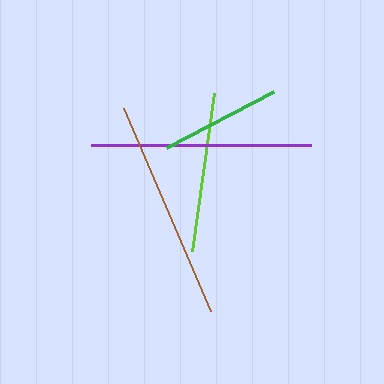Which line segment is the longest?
The brown line is the longest at approximately 220 pixels.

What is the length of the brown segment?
The brown segment is approximately 220 pixels long.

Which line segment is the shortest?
The green line is the shortest at approximately 120 pixels.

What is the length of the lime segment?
The lime segment is approximately 159 pixels long.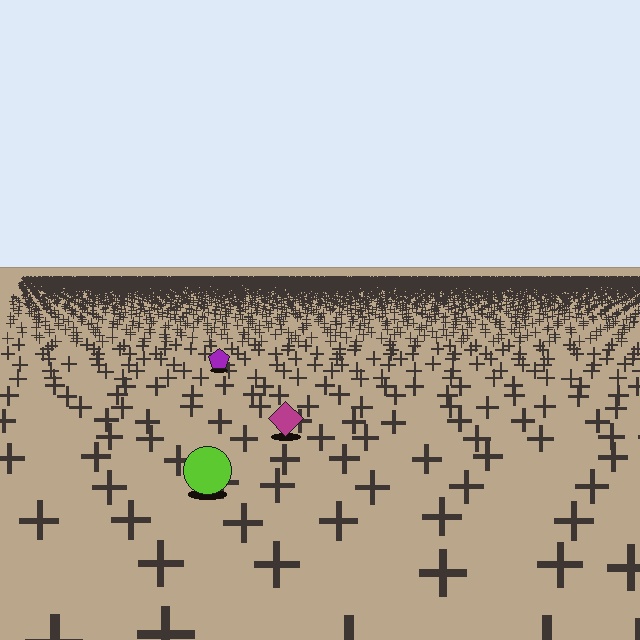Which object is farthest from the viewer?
The purple pentagon is farthest from the viewer. It appears smaller and the ground texture around it is denser.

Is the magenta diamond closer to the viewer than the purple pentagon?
Yes. The magenta diamond is closer — you can tell from the texture gradient: the ground texture is coarser near it.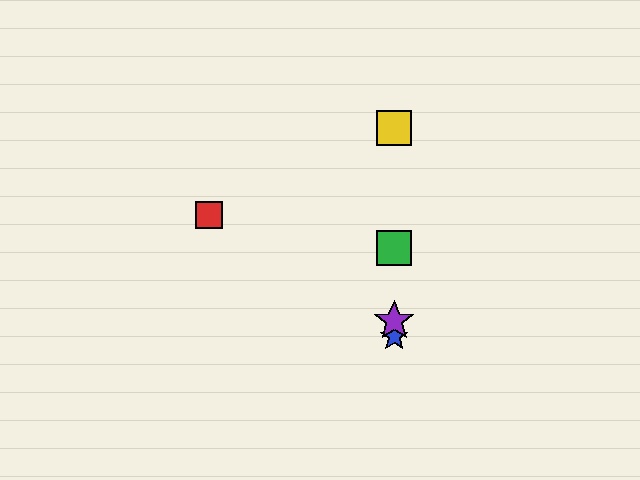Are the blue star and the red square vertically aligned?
No, the blue star is at x≈394 and the red square is at x≈209.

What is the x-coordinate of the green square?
The green square is at x≈394.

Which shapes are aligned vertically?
The blue star, the green square, the yellow square, the purple star are aligned vertically.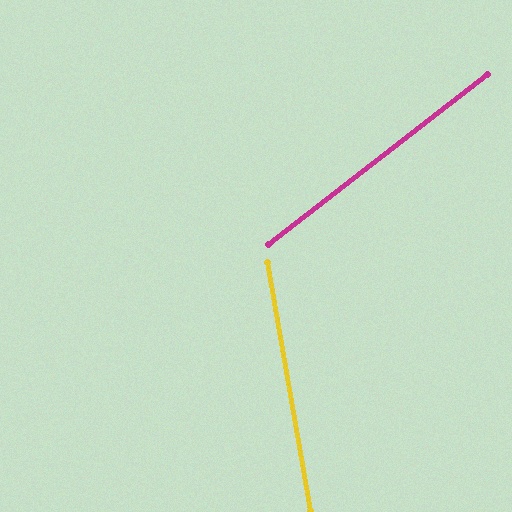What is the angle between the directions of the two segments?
Approximately 62 degrees.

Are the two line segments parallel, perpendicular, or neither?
Neither parallel nor perpendicular — they differ by about 62°.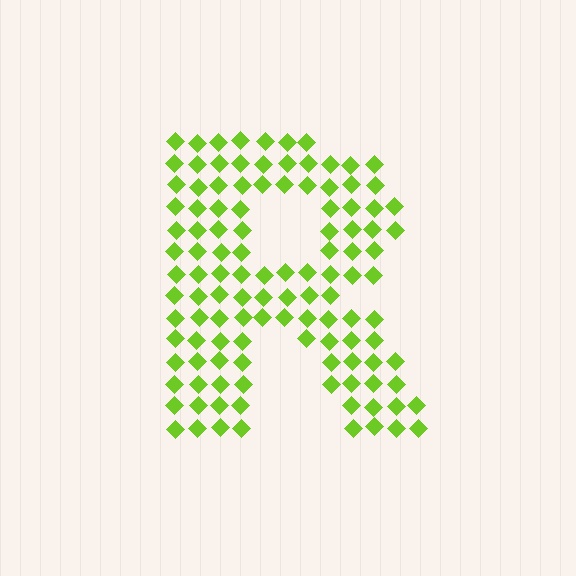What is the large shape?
The large shape is the letter R.